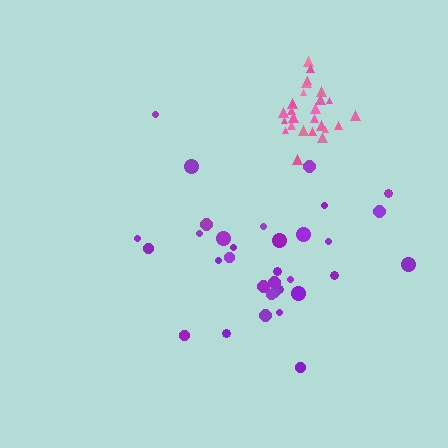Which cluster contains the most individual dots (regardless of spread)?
Purple (33).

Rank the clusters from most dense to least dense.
pink, purple.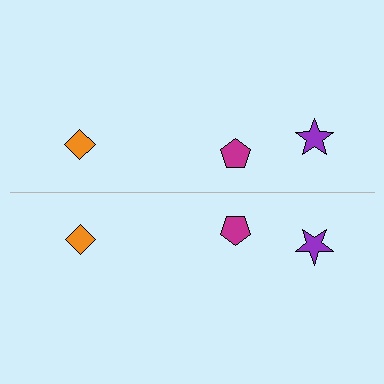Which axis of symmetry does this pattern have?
The pattern has a horizontal axis of symmetry running through the center of the image.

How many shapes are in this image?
There are 6 shapes in this image.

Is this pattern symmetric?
Yes, this pattern has bilateral (reflection) symmetry.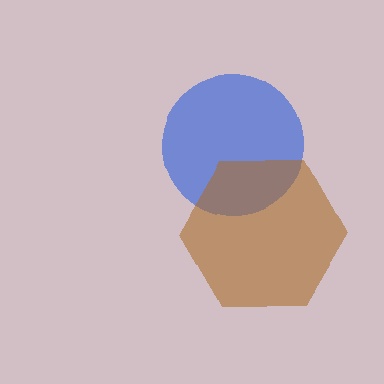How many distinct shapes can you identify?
There are 2 distinct shapes: a blue circle, a brown hexagon.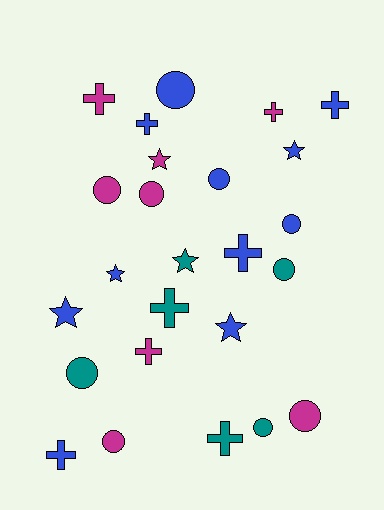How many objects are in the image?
There are 25 objects.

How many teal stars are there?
There is 1 teal star.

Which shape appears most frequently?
Circle, with 10 objects.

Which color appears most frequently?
Blue, with 11 objects.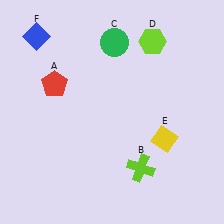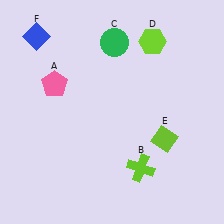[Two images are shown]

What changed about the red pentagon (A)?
In Image 1, A is red. In Image 2, it changed to pink.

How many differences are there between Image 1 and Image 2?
There are 2 differences between the two images.